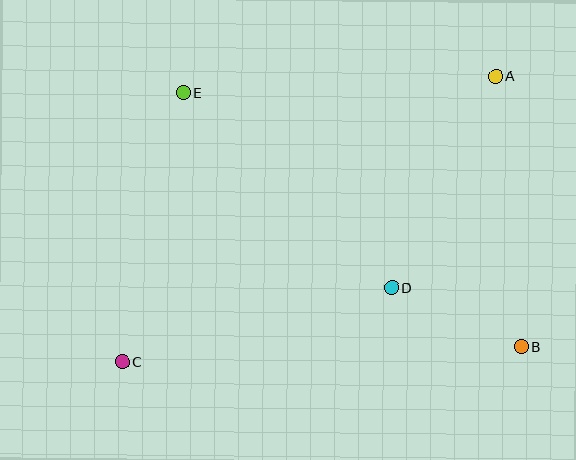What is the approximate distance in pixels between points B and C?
The distance between B and C is approximately 399 pixels.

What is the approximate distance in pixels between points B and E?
The distance between B and E is approximately 422 pixels.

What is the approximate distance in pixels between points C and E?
The distance between C and E is approximately 276 pixels.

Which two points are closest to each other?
Points B and D are closest to each other.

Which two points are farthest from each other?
Points A and C are farthest from each other.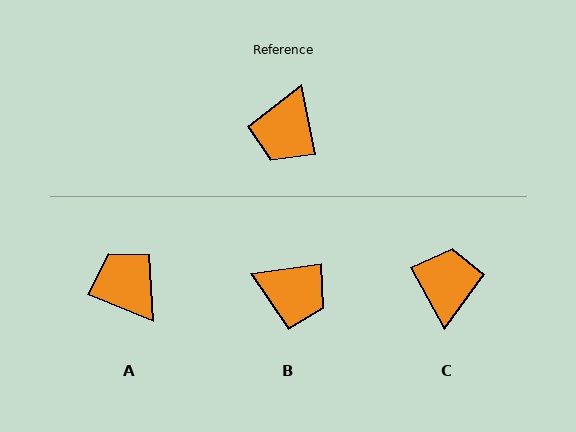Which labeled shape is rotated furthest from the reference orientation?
C, about 163 degrees away.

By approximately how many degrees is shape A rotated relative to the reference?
Approximately 124 degrees clockwise.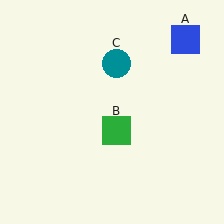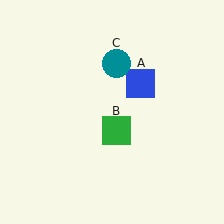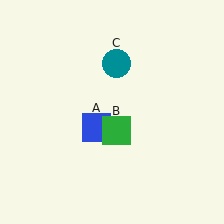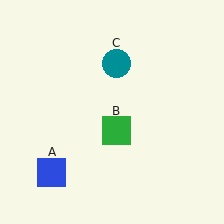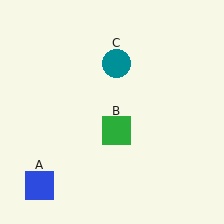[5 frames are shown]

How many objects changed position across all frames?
1 object changed position: blue square (object A).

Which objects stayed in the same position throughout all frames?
Green square (object B) and teal circle (object C) remained stationary.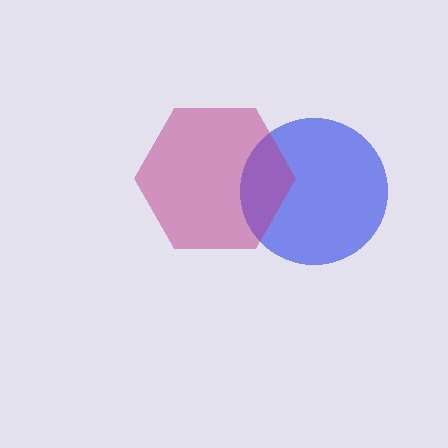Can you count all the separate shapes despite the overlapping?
Yes, there are 2 separate shapes.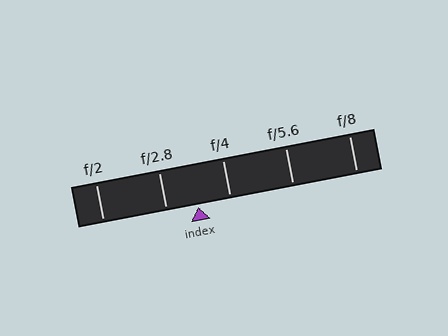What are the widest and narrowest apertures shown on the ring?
The widest aperture shown is f/2 and the narrowest is f/8.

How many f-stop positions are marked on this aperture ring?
There are 5 f-stop positions marked.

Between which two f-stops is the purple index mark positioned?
The index mark is between f/2.8 and f/4.